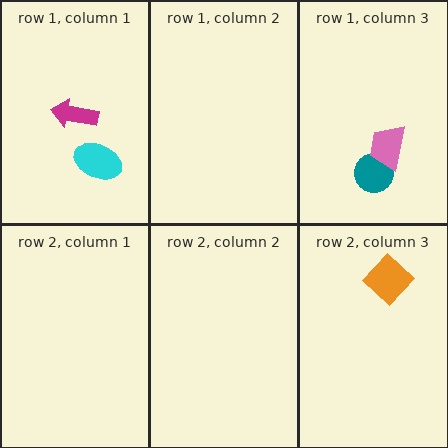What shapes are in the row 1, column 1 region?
The magenta arrow, the cyan ellipse.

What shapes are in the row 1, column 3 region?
The teal circle, the pink trapezoid.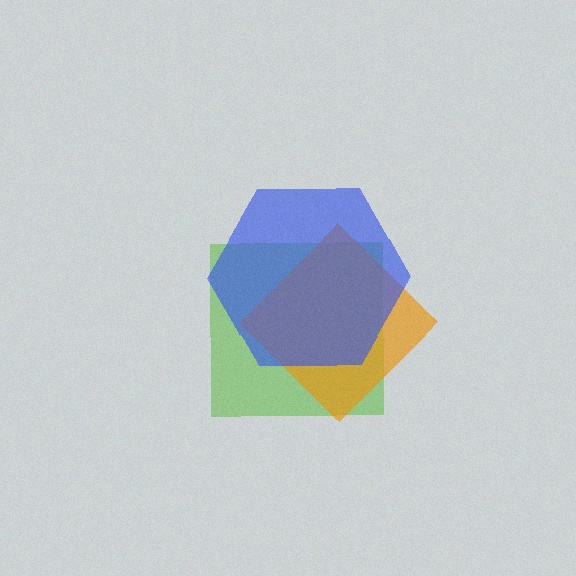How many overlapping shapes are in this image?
There are 3 overlapping shapes in the image.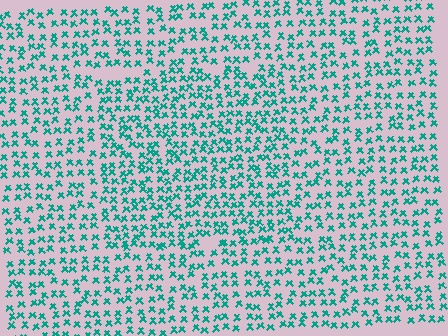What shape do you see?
I see a rectangle.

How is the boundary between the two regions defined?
The boundary is defined by a change in element density (approximately 1.4x ratio). All elements are the same color, size, and shape.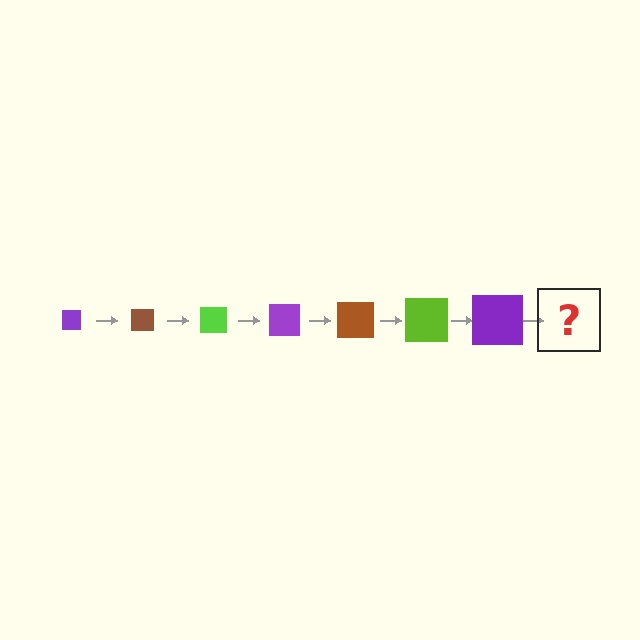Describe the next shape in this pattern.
It should be a brown square, larger than the previous one.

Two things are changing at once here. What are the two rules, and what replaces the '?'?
The two rules are that the square grows larger each step and the color cycles through purple, brown, and lime. The '?' should be a brown square, larger than the previous one.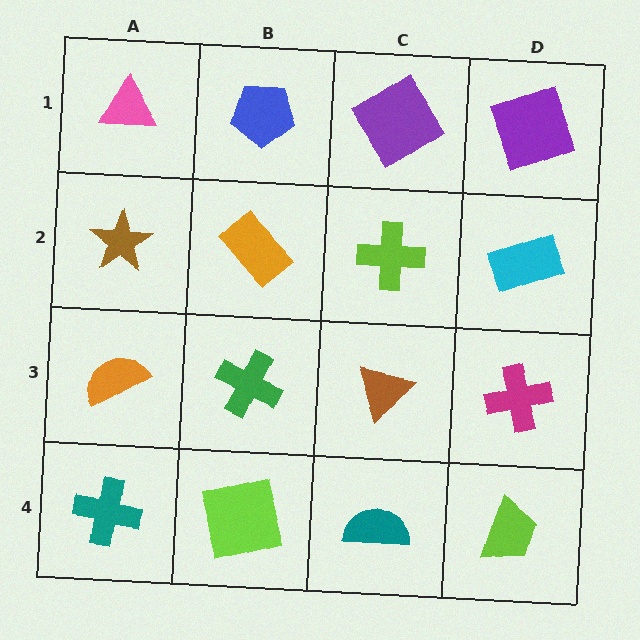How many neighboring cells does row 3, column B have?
4.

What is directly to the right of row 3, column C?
A magenta cross.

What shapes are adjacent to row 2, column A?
A pink triangle (row 1, column A), an orange semicircle (row 3, column A), an orange rectangle (row 2, column B).